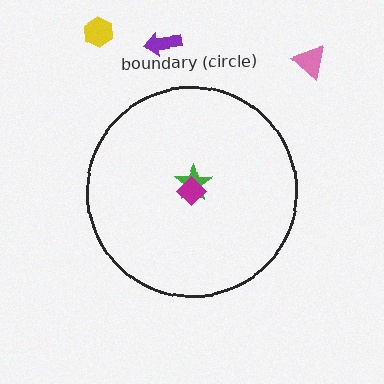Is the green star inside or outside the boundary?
Inside.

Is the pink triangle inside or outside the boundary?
Outside.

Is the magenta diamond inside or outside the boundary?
Inside.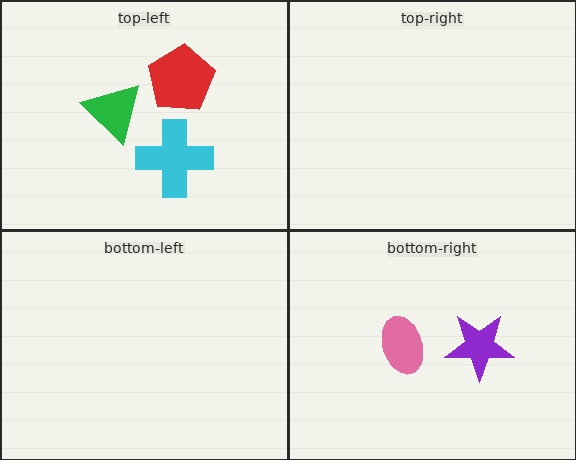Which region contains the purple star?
The bottom-right region.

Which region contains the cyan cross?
The top-left region.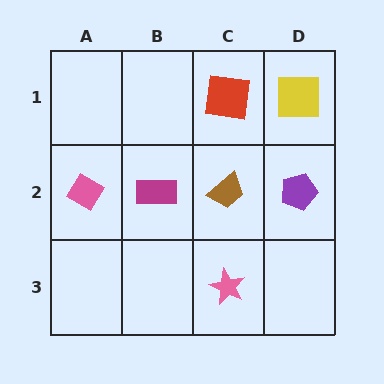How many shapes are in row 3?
1 shape.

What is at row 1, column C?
A red square.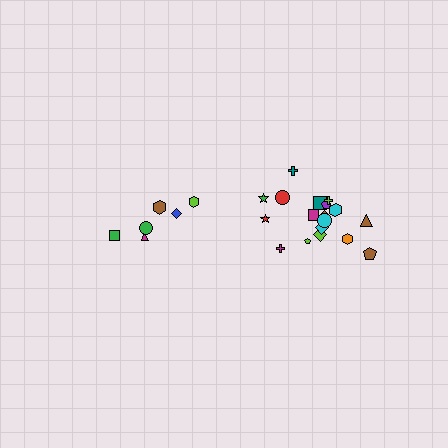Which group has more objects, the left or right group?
The right group.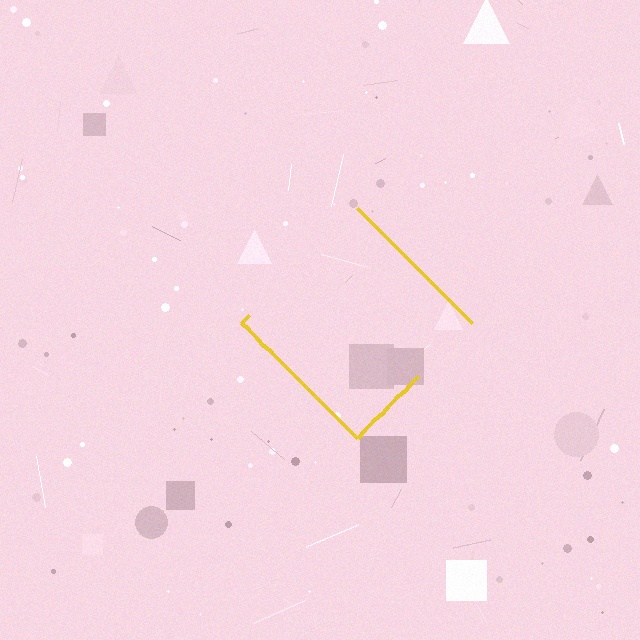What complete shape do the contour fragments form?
The contour fragments form a diamond.